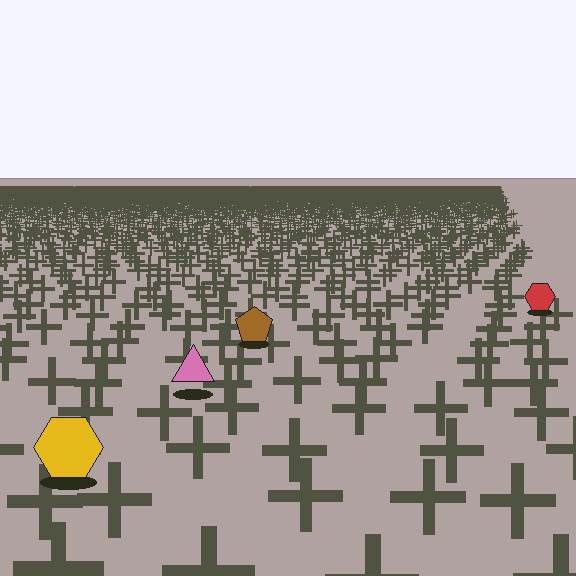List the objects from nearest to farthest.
From nearest to farthest: the yellow hexagon, the pink triangle, the brown pentagon, the red hexagon.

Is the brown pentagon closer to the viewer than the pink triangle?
No. The pink triangle is closer — you can tell from the texture gradient: the ground texture is coarser near it.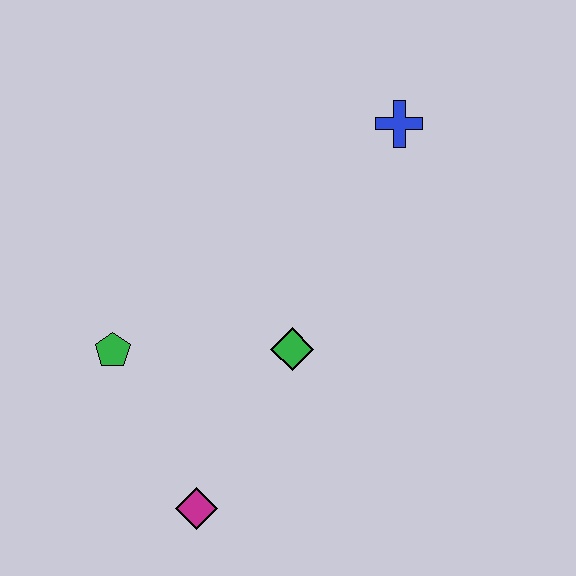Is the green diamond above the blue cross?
No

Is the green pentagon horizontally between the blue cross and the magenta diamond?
No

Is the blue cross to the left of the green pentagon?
No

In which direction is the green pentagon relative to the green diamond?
The green pentagon is to the left of the green diamond.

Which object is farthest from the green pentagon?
The blue cross is farthest from the green pentagon.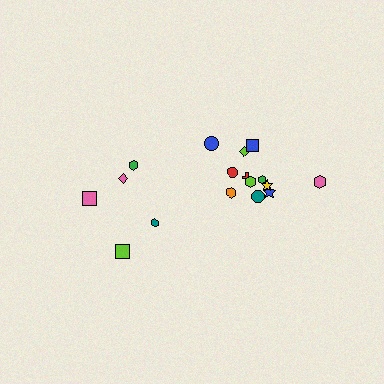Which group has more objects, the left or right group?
The right group.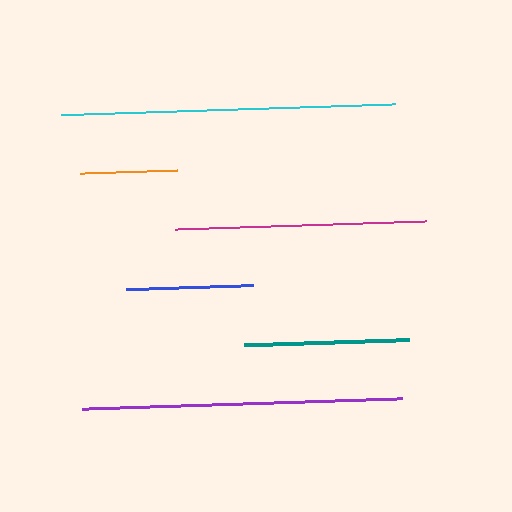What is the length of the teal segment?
The teal segment is approximately 165 pixels long.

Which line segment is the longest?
The cyan line is the longest at approximately 335 pixels.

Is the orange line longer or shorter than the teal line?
The teal line is longer than the orange line.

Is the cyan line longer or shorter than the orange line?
The cyan line is longer than the orange line.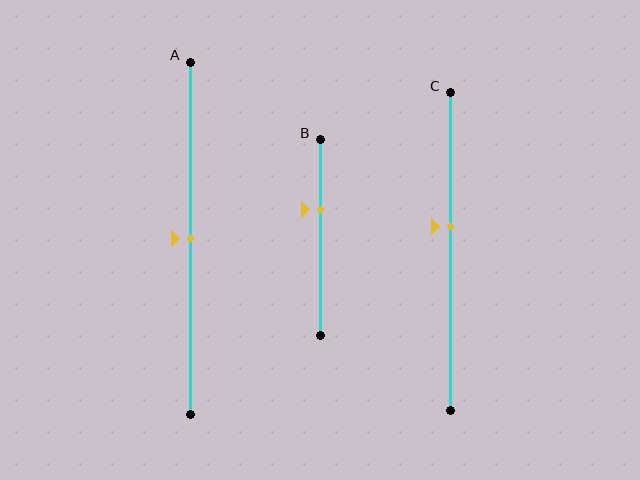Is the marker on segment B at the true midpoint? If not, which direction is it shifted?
No, the marker on segment B is shifted upward by about 15% of the segment length.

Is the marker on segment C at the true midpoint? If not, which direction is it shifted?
No, the marker on segment C is shifted upward by about 8% of the segment length.